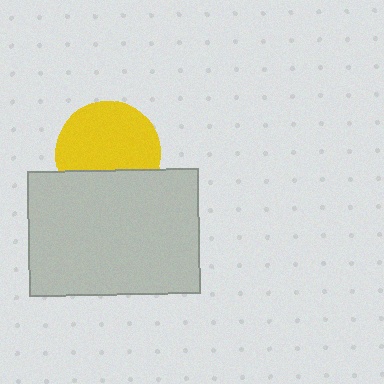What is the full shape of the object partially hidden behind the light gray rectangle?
The partially hidden object is a yellow circle.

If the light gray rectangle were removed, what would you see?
You would see the complete yellow circle.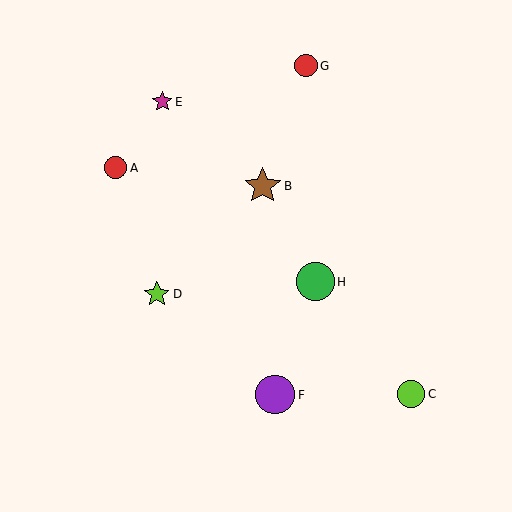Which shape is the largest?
The purple circle (labeled F) is the largest.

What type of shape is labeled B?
Shape B is a brown star.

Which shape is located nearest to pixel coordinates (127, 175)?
The red circle (labeled A) at (115, 168) is nearest to that location.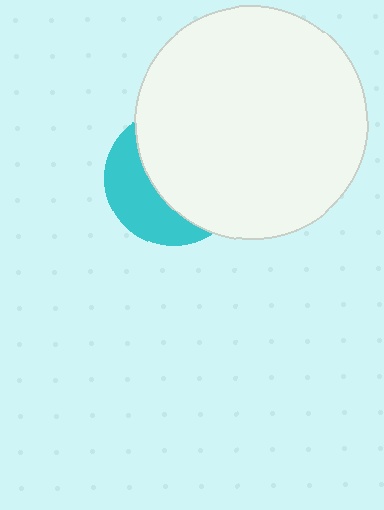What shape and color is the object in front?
The object in front is a white circle.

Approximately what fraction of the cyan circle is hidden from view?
Roughly 63% of the cyan circle is hidden behind the white circle.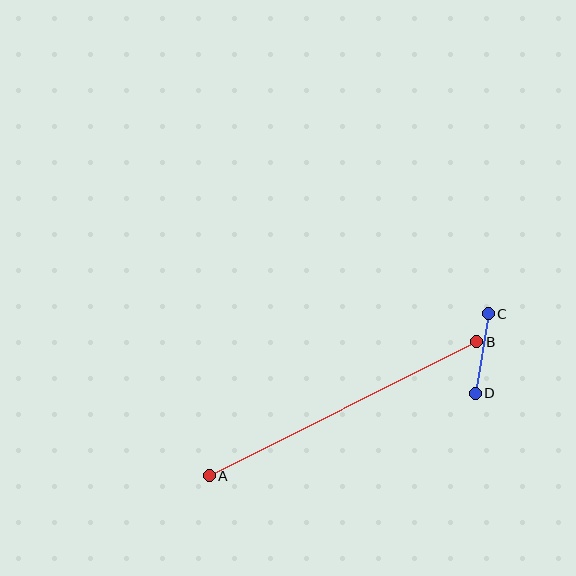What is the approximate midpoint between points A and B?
The midpoint is at approximately (343, 409) pixels.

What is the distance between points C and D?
The distance is approximately 80 pixels.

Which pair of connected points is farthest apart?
Points A and B are farthest apart.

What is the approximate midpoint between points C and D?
The midpoint is at approximately (482, 354) pixels.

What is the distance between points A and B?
The distance is approximately 299 pixels.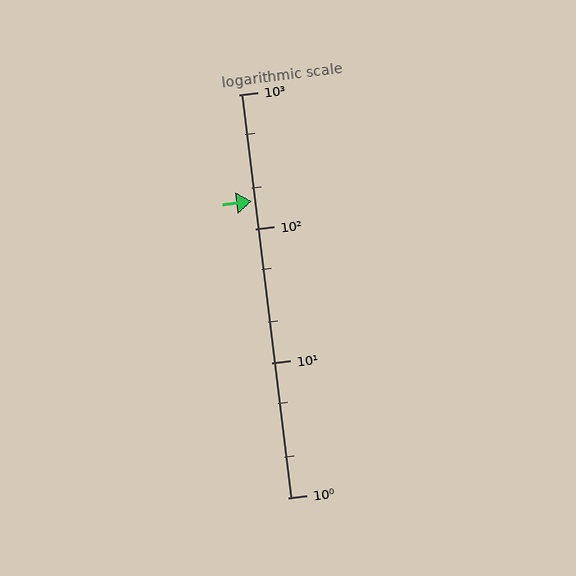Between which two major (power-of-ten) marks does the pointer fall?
The pointer is between 100 and 1000.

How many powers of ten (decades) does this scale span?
The scale spans 3 decades, from 1 to 1000.